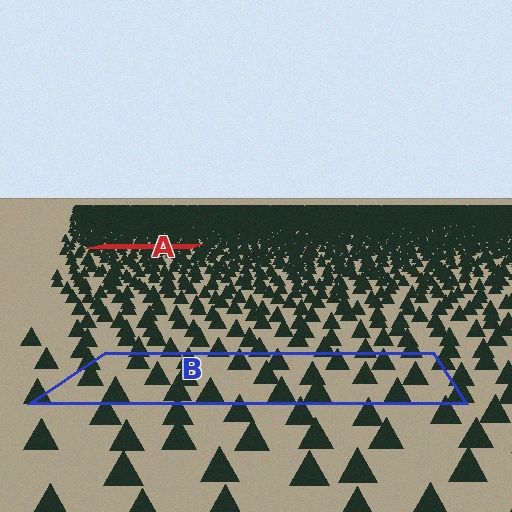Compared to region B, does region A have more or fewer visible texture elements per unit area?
Region A has more texture elements per unit area — they are packed more densely because it is farther away.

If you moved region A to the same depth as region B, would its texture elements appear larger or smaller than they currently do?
They would appear larger. At a closer depth, the same texture elements are projected at a bigger on-screen size.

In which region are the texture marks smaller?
The texture marks are smaller in region A, because it is farther away.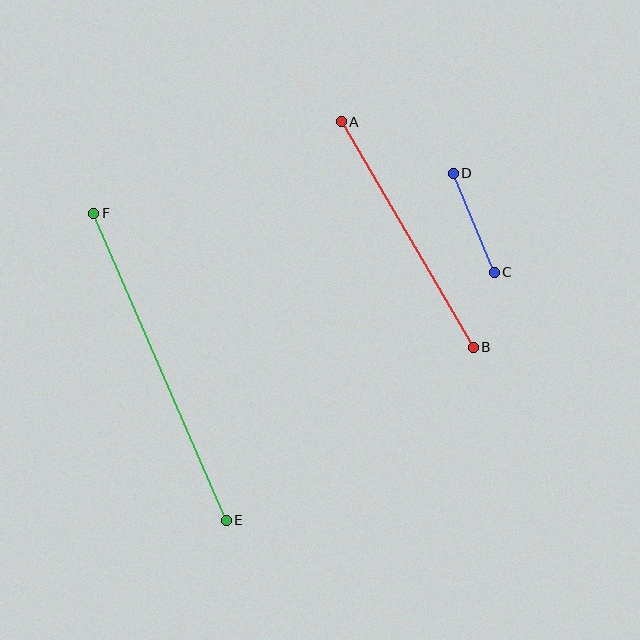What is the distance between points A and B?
The distance is approximately 261 pixels.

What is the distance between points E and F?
The distance is approximately 334 pixels.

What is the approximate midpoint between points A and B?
The midpoint is at approximately (407, 234) pixels.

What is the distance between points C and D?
The distance is approximately 107 pixels.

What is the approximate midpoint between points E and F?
The midpoint is at approximately (160, 367) pixels.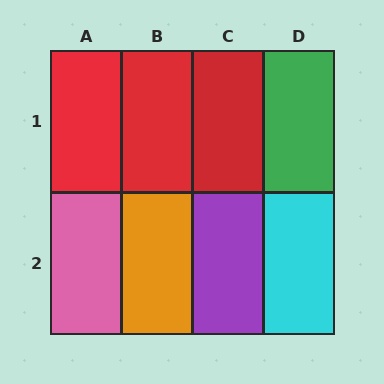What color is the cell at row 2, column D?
Cyan.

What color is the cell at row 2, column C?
Purple.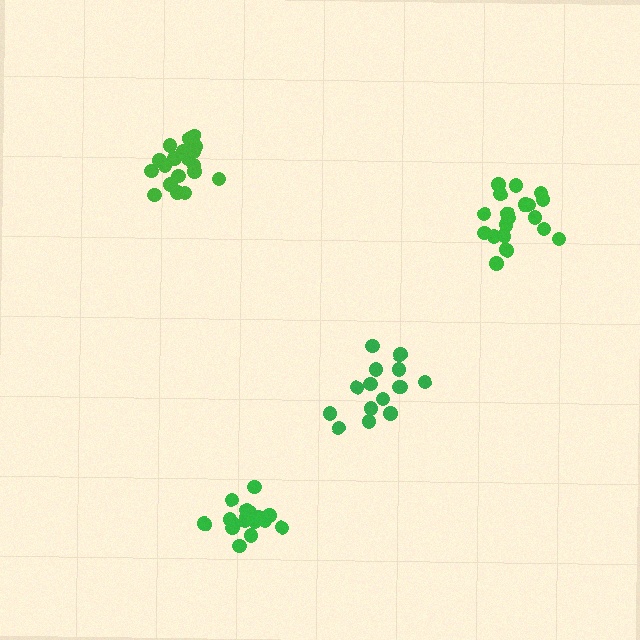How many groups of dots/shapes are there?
There are 4 groups.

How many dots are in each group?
Group 1: 20 dots, Group 2: 15 dots, Group 3: 19 dots, Group 4: 18 dots (72 total).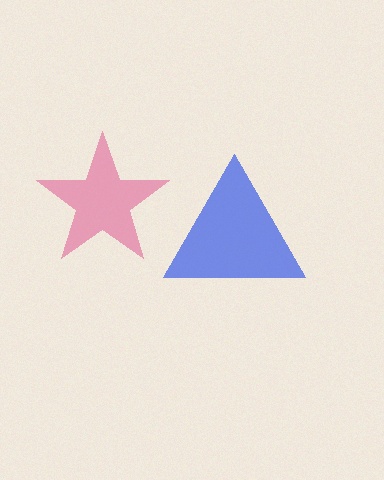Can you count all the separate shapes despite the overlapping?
Yes, there are 2 separate shapes.